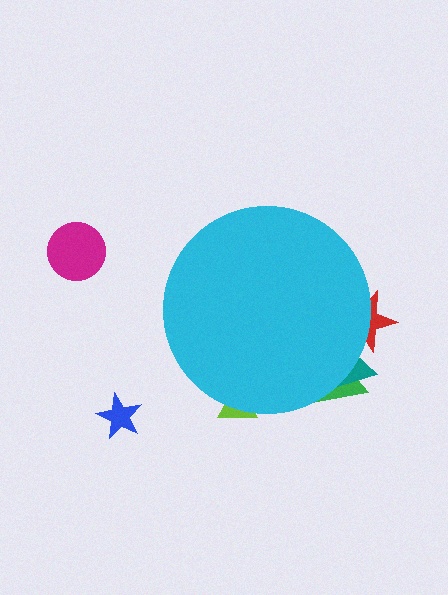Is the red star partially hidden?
Yes, the red star is partially hidden behind the cyan circle.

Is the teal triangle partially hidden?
Yes, the teal triangle is partially hidden behind the cyan circle.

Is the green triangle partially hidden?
Yes, the green triangle is partially hidden behind the cyan circle.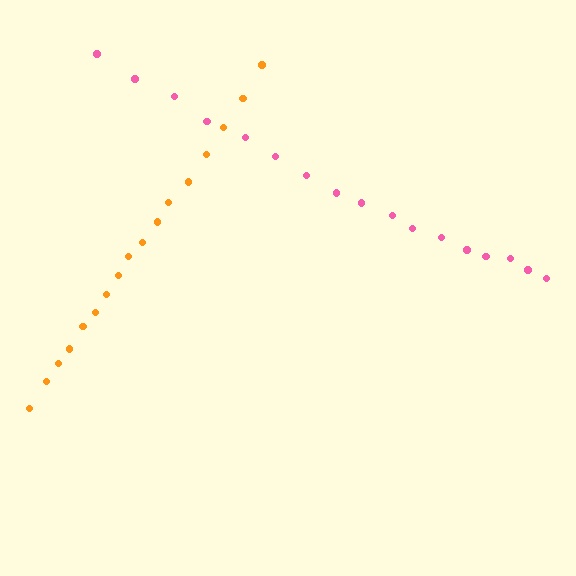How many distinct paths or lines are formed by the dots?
There are 2 distinct paths.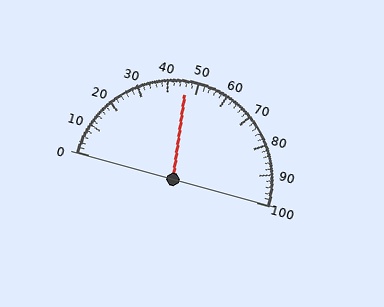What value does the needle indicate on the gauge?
The needle indicates approximately 46.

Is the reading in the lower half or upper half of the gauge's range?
The reading is in the lower half of the range (0 to 100).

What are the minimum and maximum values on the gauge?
The gauge ranges from 0 to 100.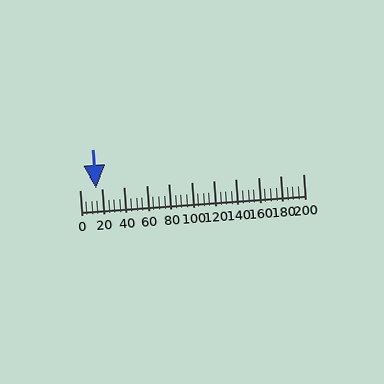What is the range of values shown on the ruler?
The ruler shows values from 0 to 200.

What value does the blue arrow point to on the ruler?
The blue arrow points to approximately 14.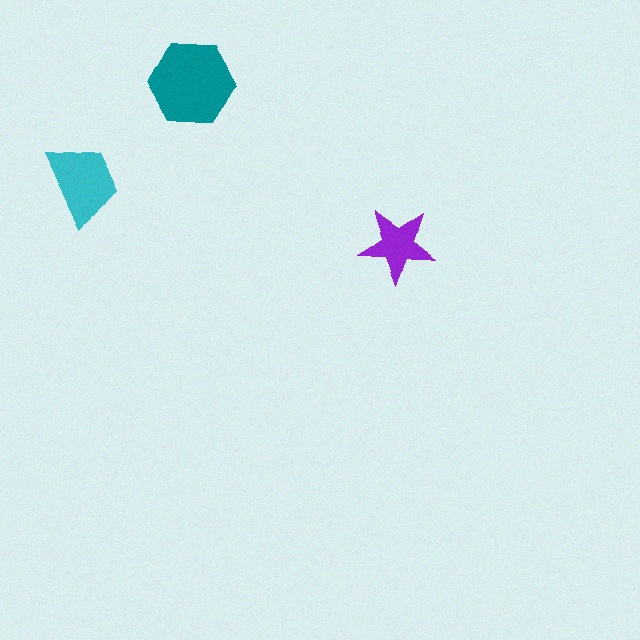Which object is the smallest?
The purple star.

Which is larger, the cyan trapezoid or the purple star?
The cyan trapezoid.